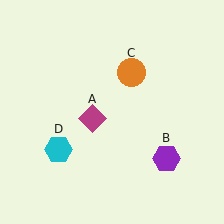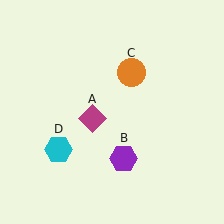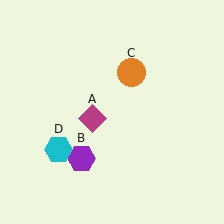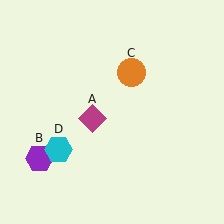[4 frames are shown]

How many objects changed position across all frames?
1 object changed position: purple hexagon (object B).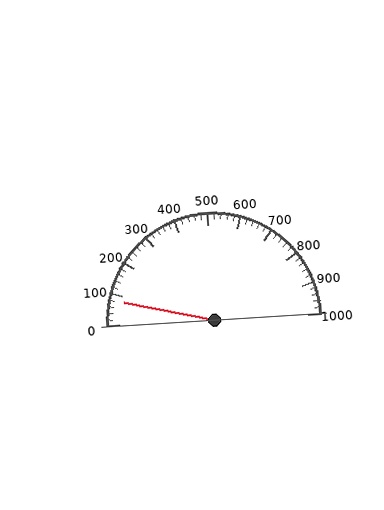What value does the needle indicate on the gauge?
The needle indicates approximately 80.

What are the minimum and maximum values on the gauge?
The gauge ranges from 0 to 1000.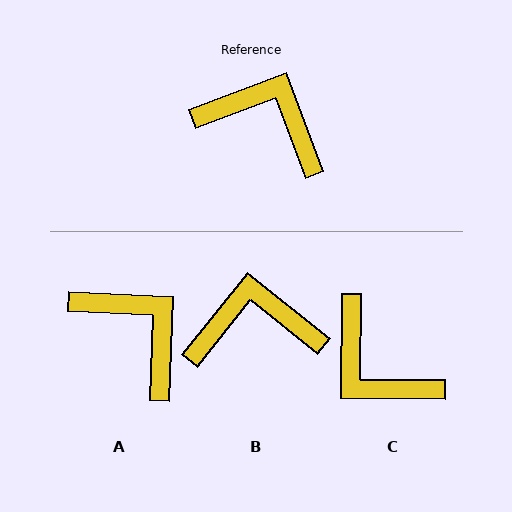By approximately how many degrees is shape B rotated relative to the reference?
Approximately 31 degrees counter-clockwise.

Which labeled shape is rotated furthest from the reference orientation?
C, about 159 degrees away.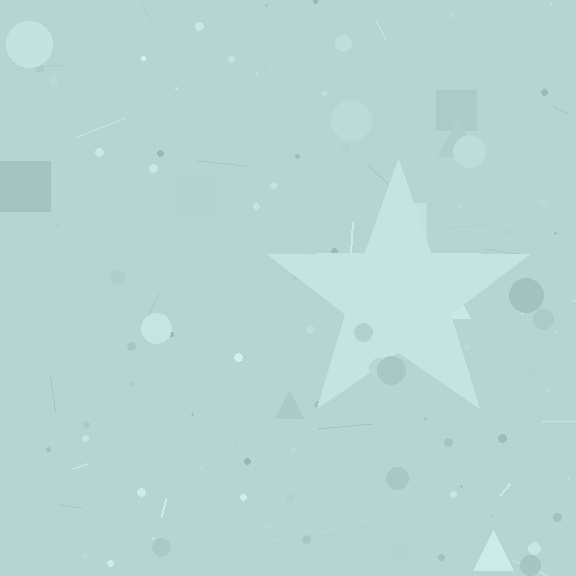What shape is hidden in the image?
A star is hidden in the image.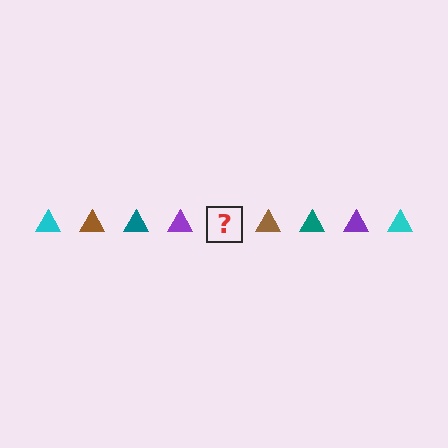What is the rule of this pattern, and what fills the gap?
The rule is that the pattern cycles through cyan, brown, teal, purple triangles. The gap should be filled with a cyan triangle.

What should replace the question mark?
The question mark should be replaced with a cyan triangle.